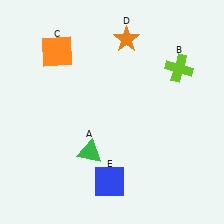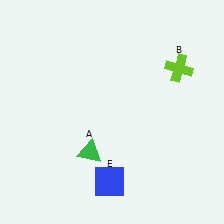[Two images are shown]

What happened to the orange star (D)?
The orange star (D) was removed in Image 2. It was in the top-right area of Image 1.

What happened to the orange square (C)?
The orange square (C) was removed in Image 2. It was in the top-left area of Image 1.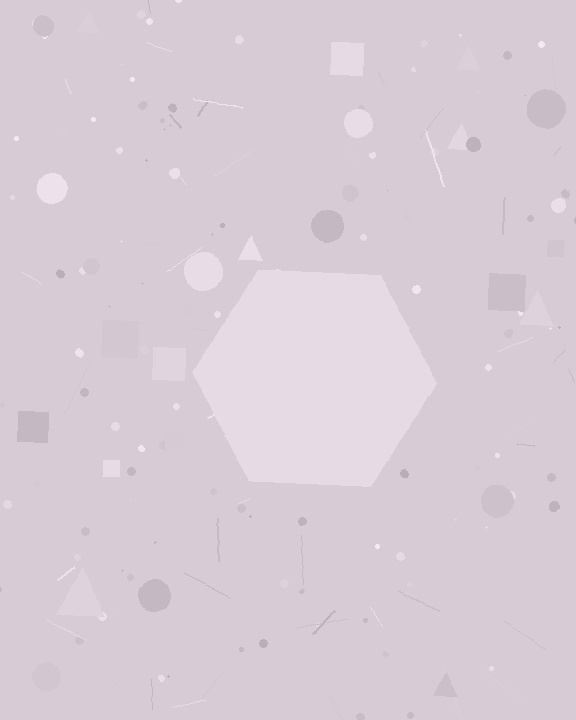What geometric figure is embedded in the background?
A hexagon is embedded in the background.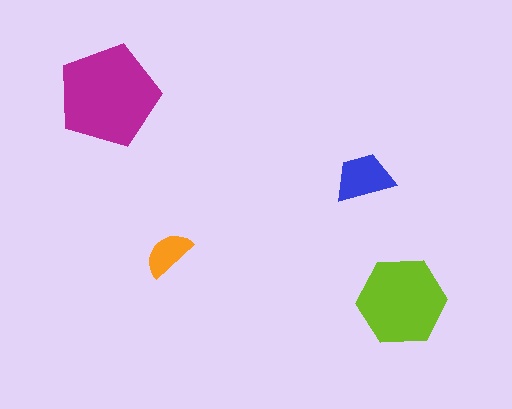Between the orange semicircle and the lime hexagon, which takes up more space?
The lime hexagon.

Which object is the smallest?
The orange semicircle.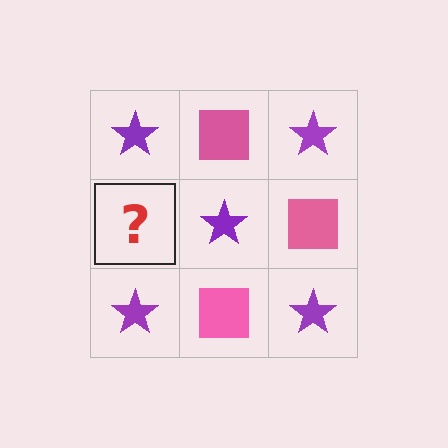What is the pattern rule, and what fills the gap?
The rule is that it alternates purple star and pink square in a checkerboard pattern. The gap should be filled with a pink square.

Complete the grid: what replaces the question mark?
The question mark should be replaced with a pink square.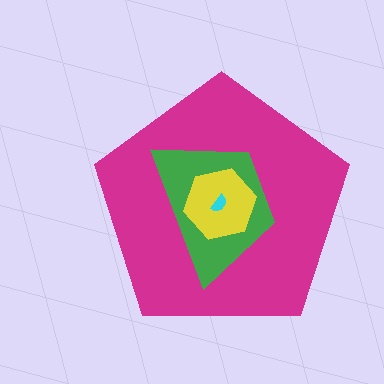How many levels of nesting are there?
4.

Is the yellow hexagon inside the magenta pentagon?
Yes.